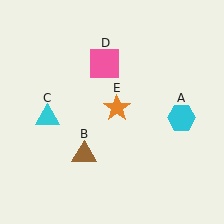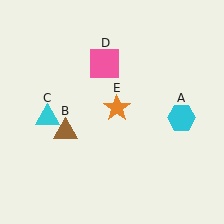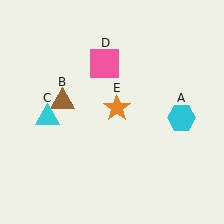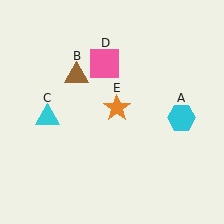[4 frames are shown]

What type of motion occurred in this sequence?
The brown triangle (object B) rotated clockwise around the center of the scene.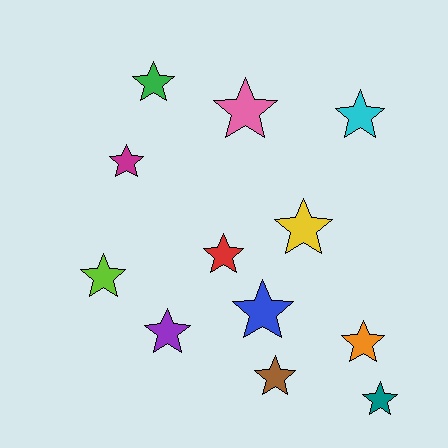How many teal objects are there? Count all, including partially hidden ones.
There is 1 teal object.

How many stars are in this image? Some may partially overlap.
There are 12 stars.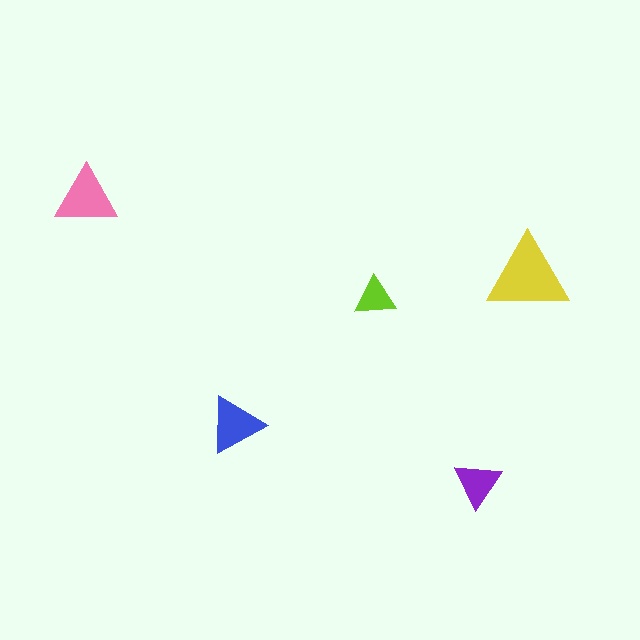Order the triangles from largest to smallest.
the yellow one, the pink one, the blue one, the purple one, the lime one.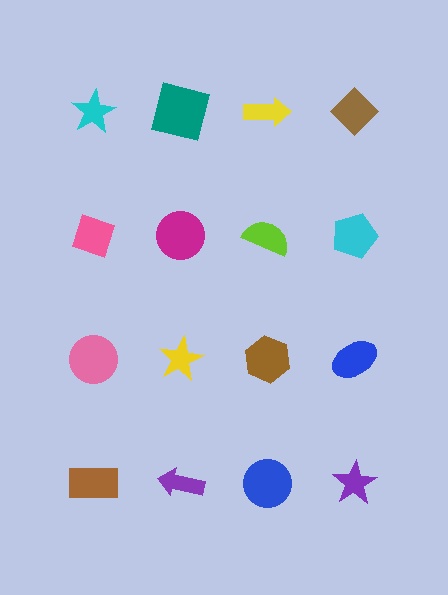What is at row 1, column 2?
A teal square.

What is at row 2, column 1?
A pink diamond.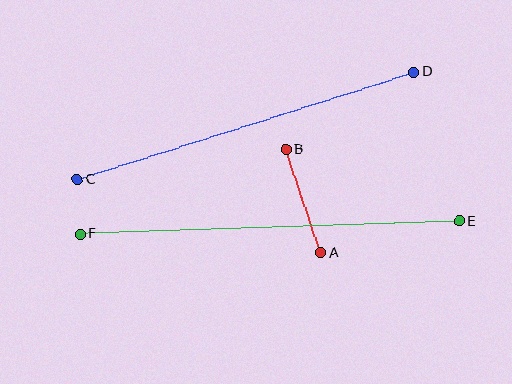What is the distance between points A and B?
The distance is approximately 109 pixels.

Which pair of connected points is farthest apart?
Points E and F are farthest apart.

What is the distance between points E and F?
The distance is approximately 379 pixels.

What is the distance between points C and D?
The distance is approximately 354 pixels.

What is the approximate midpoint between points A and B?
The midpoint is at approximately (303, 201) pixels.